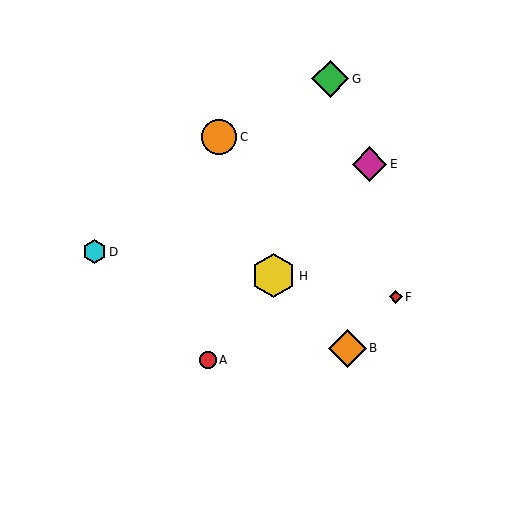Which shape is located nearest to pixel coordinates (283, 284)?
The yellow hexagon (labeled H) at (274, 276) is nearest to that location.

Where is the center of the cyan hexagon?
The center of the cyan hexagon is at (95, 252).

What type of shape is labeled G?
Shape G is a green diamond.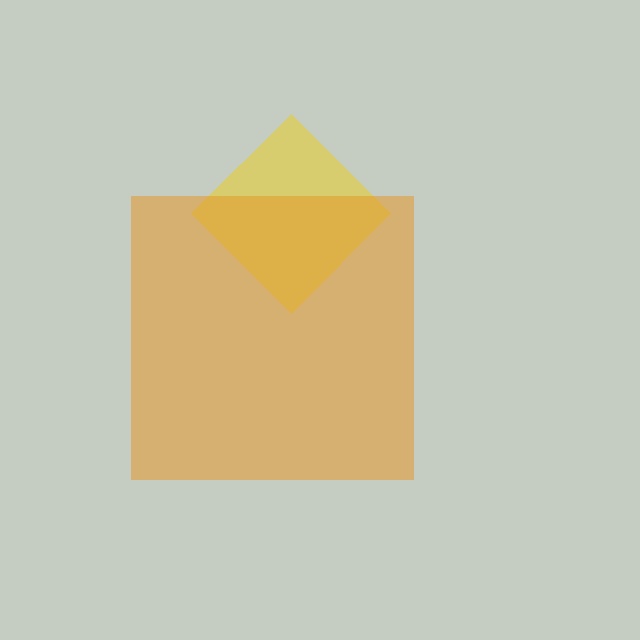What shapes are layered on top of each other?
The layered shapes are: a yellow diamond, an orange square.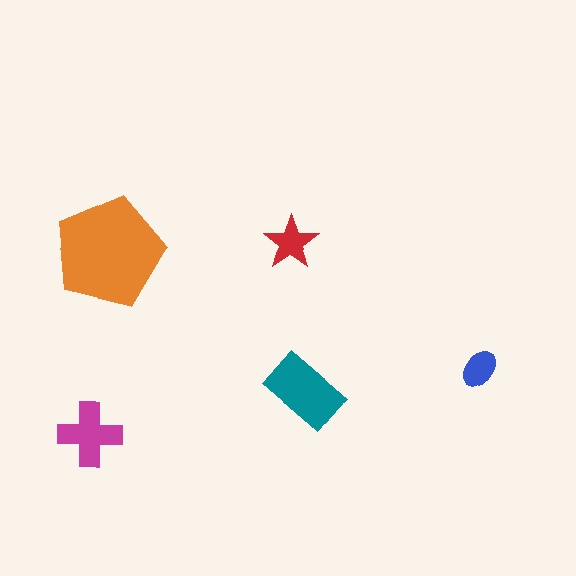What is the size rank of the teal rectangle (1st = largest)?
2nd.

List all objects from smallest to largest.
The blue ellipse, the red star, the magenta cross, the teal rectangle, the orange pentagon.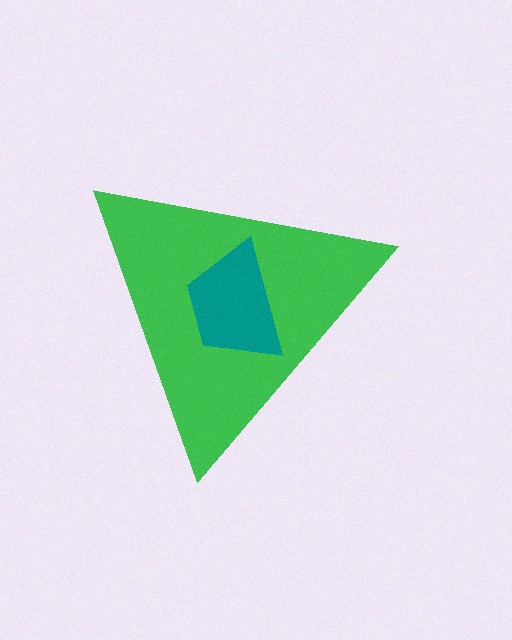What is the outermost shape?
The green triangle.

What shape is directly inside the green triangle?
The teal trapezoid.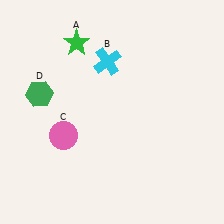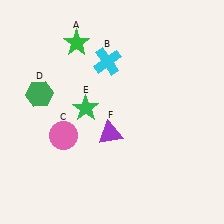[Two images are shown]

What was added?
A green star (E), a purple triangle (F) were added in Image 2.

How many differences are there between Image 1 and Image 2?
There are 2 differences between the two images.